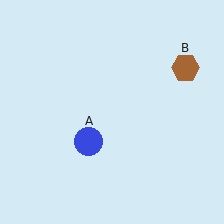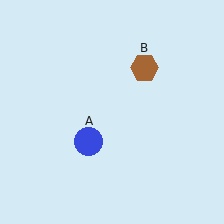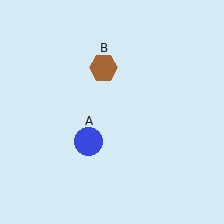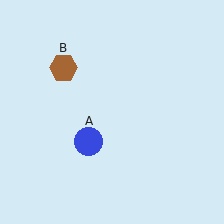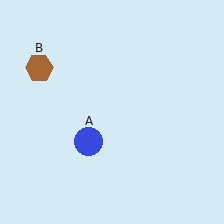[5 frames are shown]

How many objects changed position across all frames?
1 object changed position: brown hexagon (object B).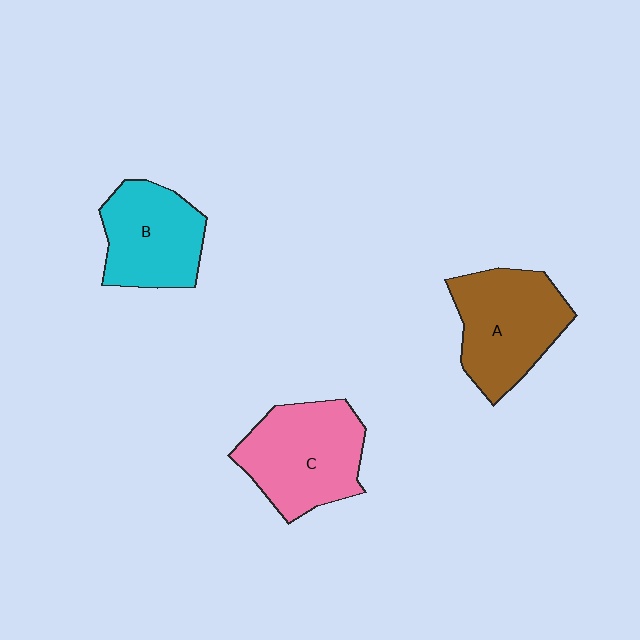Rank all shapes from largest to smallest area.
From largest to smallest: C (pink), A (brown), B (cyan).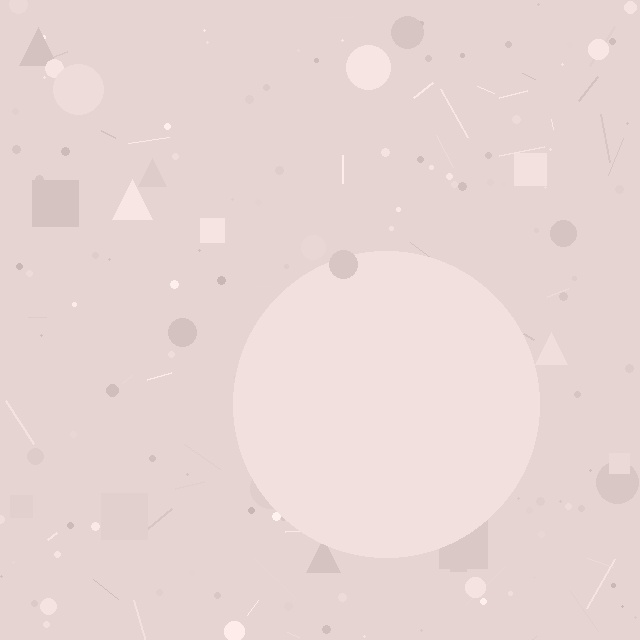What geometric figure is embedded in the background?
A circle is embedded in the background.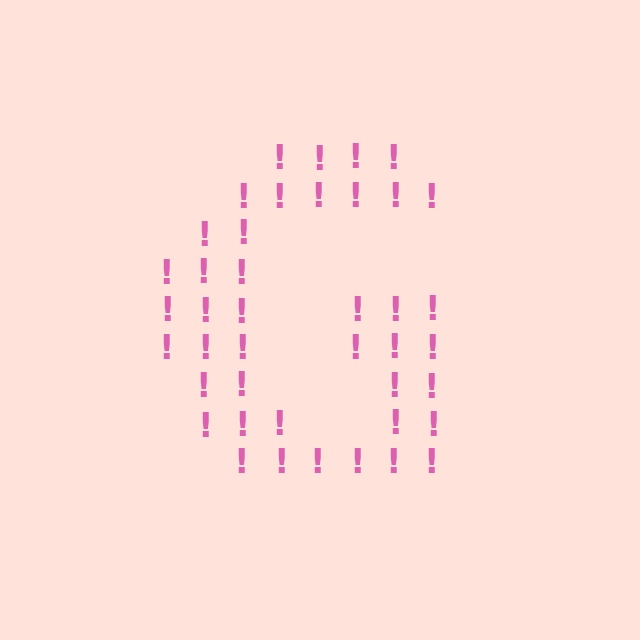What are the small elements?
The small elements are exclamation marks.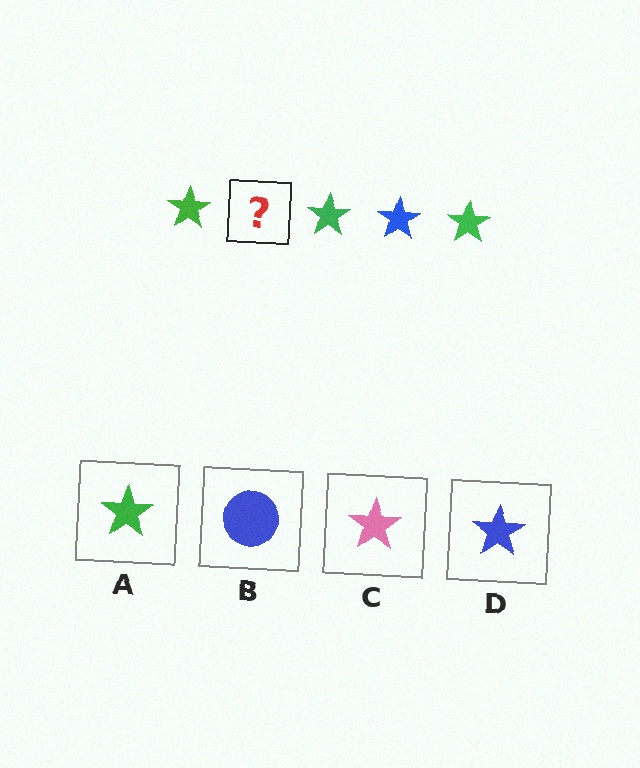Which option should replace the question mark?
Option D.